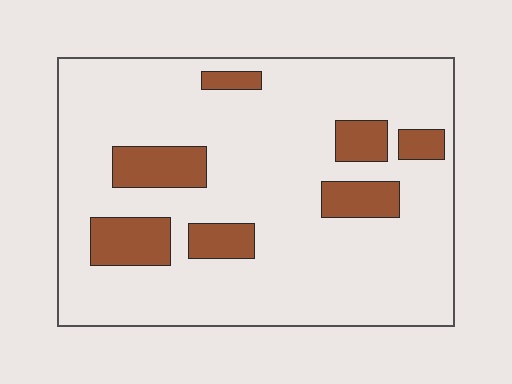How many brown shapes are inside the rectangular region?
7.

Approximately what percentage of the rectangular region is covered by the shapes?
Approximately 15%.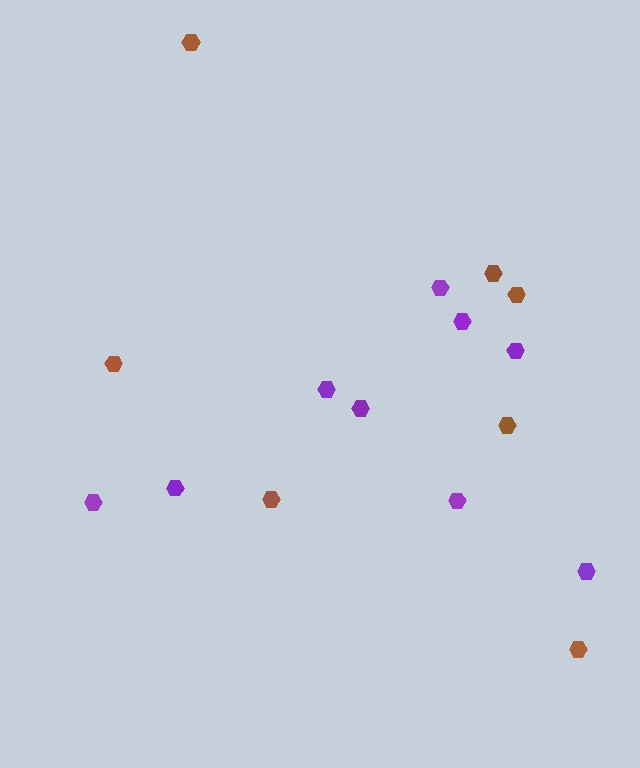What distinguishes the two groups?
There are 2 groups: one group of purple hexagons (9) and one group of brown hexagons (7).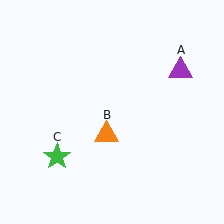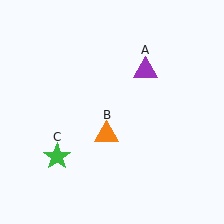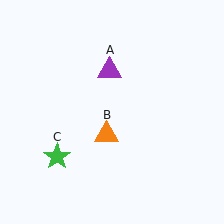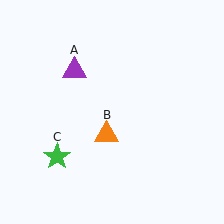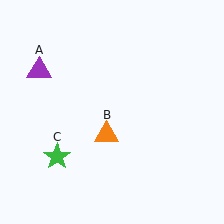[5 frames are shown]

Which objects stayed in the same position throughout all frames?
Orange triangle (object B) and green star (object C) remained stationary.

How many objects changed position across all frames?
1 object changed position: purple triangle (object A).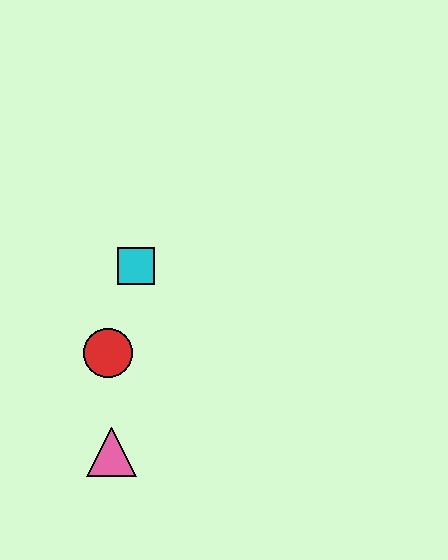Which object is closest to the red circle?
The cyan square is closest to the red circle.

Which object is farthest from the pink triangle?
The cyan square is farthest from the pink triangle.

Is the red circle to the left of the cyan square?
Yes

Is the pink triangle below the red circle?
Yes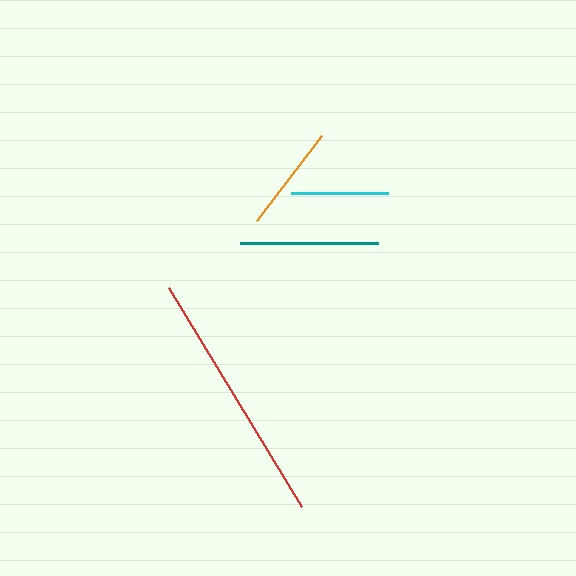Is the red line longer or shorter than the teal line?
The red line is longer than the teal line.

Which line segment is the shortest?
The cyan line is the shortest at approximately 97 pixels.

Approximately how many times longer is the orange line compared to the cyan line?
The orange line is approximately 1.1 times the length of the cyan line.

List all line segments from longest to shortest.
From longest to shortest: red, teal, orange, cyan.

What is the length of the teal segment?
The teal segment is approximately 138 pixels long.